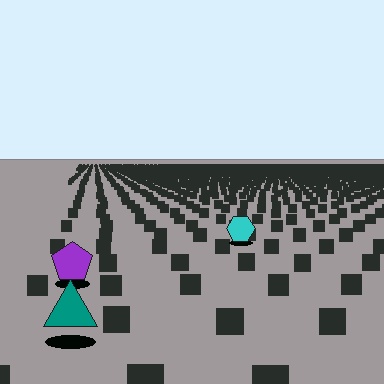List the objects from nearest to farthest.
From nearest to farthest: the teal triangle, the purple pentagon, the cyan hexagon.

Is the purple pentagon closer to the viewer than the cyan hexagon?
Yes. The purple pentagon is closer — you can tell from the texture gradient: the ground texture is coarser near it.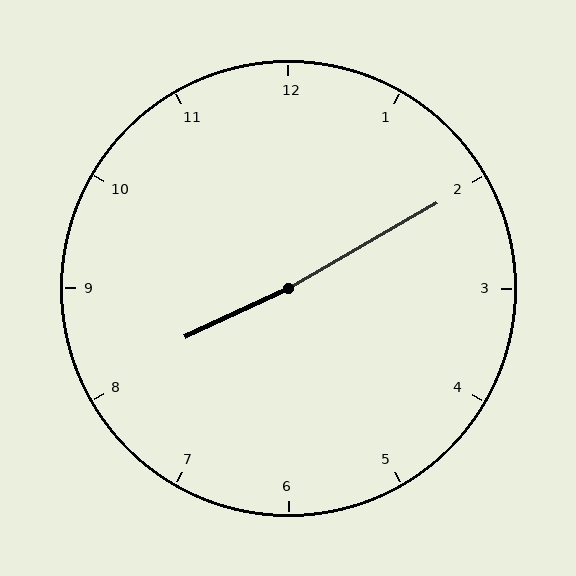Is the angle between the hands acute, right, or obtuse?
It is obtuse.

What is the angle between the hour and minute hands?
Approximately 175 degrees.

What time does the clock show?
8:10.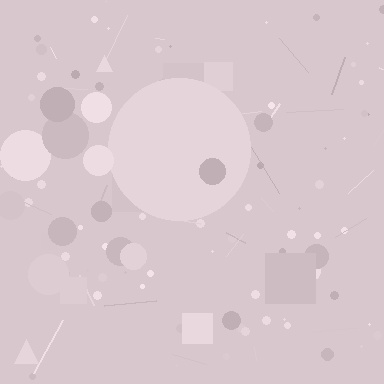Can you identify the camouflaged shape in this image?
The camouflaged shape is a circle.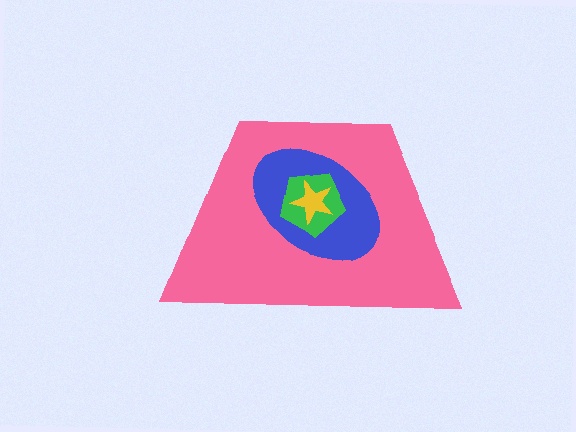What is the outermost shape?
The pink trapezoid.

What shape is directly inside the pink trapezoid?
The blue ellipse.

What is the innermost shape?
The yellow star.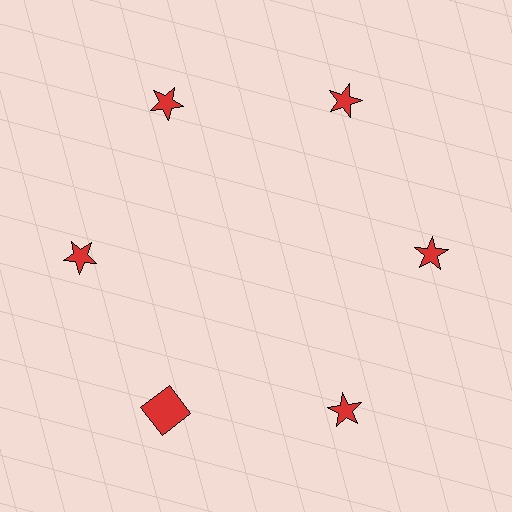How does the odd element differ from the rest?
It has a different shape: square instead of star.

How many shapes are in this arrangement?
There are 6 shapes arranged in a ring pattern.